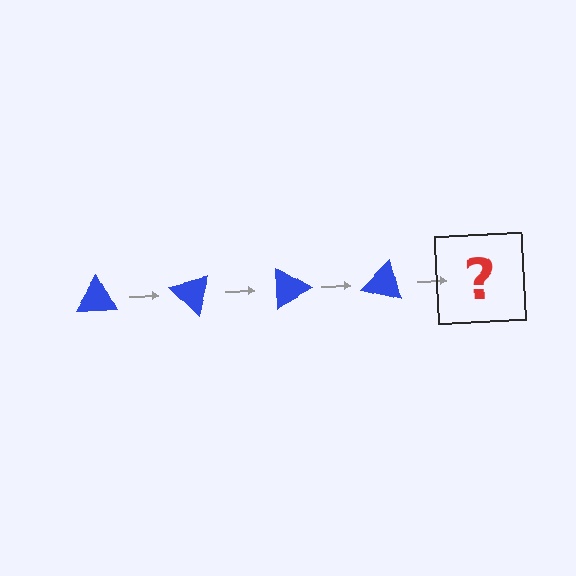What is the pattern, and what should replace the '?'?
The pattern is that the triangle rotates 45 degrees each step. The '?' should be a blue triangle rotated 180 degrees.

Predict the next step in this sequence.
The next step is a blue triangle rotated 180 degrees.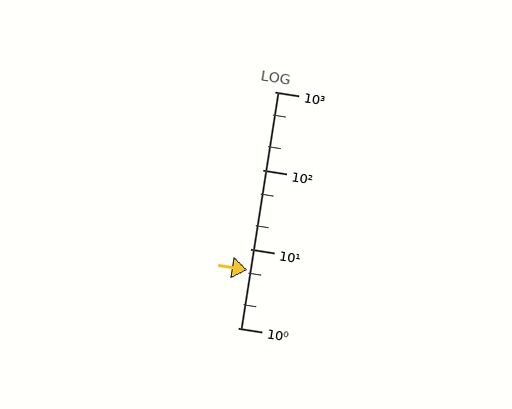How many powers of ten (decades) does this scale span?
The scale spans 3 decades, from 1 to 1000.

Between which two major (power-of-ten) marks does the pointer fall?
The pointer is between 1 and 10.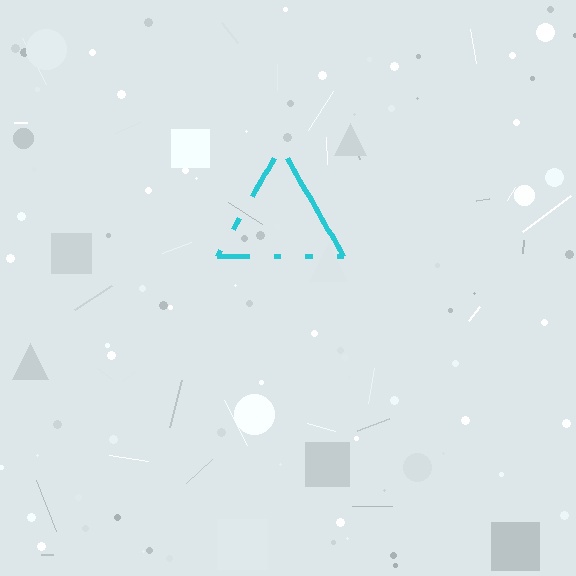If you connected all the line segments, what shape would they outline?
They would outline a triangle.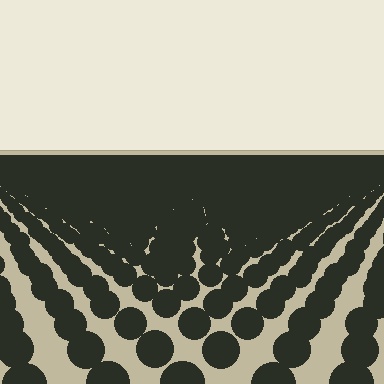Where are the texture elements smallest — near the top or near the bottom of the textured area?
Near the top.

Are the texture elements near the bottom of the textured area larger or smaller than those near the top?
Larger. Near the bottom, elements are closer to the viewer and appear at a bigger on-screen size.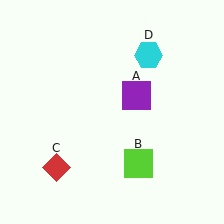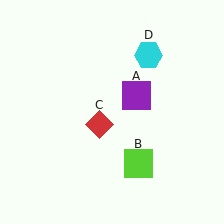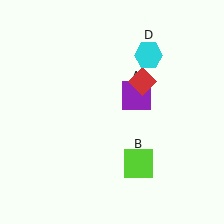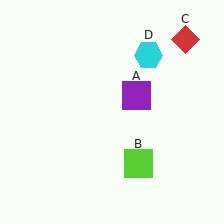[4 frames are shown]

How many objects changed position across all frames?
1 object changed position: red diamond (object C).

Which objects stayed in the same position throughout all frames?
Purple square (object A) and lime square (object B) and cyan hexagon (object D) remained stationary.